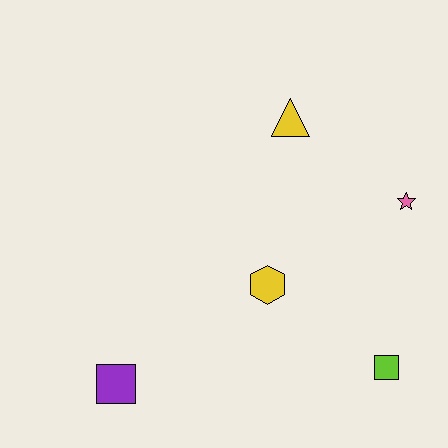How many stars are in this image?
There is 1 star.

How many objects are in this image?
There are 5 objects.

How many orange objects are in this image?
There are no orange objects.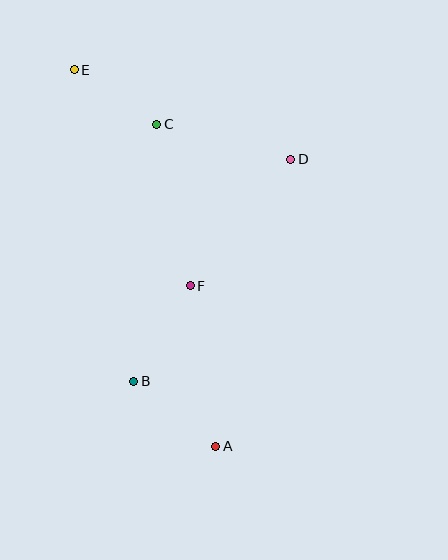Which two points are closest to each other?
Points C and E are closest to each other.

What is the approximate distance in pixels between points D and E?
The distance between D and E is approximately 234 pixels.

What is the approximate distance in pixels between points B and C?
The distance between B and C is approximately 258 pixels.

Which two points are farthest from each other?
Points A and E are farthest from each other.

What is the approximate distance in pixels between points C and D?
The distance between C and D is approximately 138 pixels.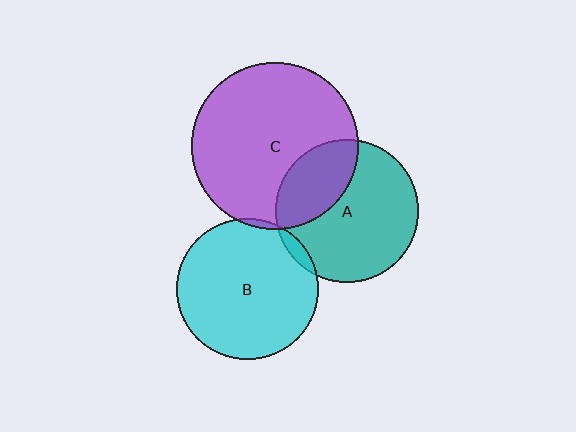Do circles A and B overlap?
Yes.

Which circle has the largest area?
Circle C (purple).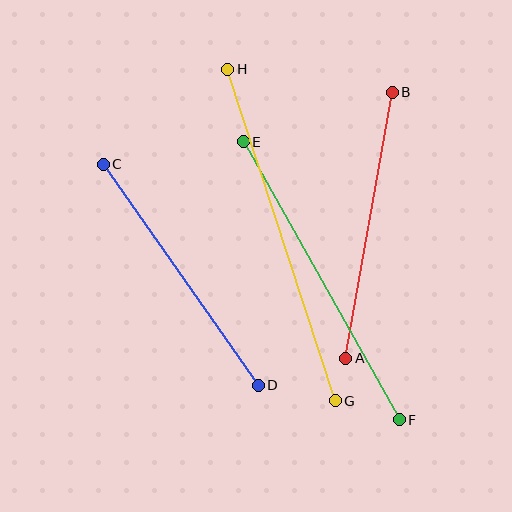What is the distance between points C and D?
The distance is approximately 270 pixels.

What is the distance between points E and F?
The distance is approximately 319 pixels.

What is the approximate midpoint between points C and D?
The midpoint is at approximately (181, 275) pixels.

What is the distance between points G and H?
The distance is approximately 348 pixels.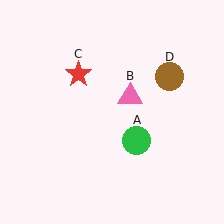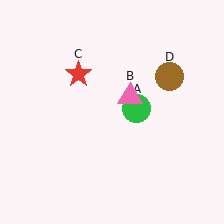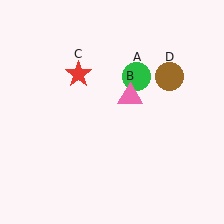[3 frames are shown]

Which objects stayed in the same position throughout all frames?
Pink triangle (object B) and red star (object C) and brown circle (object D) remained stationary.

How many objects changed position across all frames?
1 object changed position: green circle (object A).